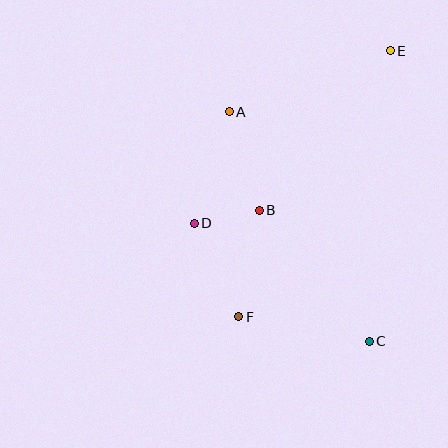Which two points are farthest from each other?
Points E and F are farthest from each other.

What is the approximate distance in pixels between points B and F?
The distance between B and F is approximately 109 pixels.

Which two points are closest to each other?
Points B and D are closest to each other.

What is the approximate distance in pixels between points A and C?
The distance between A and C is approximately 269 pixels.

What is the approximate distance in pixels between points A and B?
The distance between A and B is approximately 103 pixels.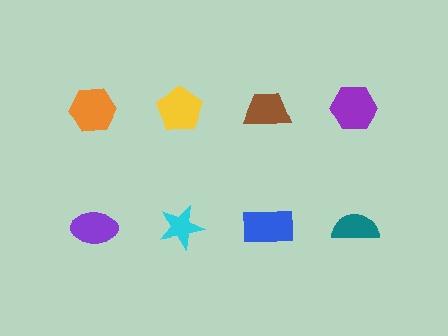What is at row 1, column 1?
An orange hexagon.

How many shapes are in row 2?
4 shapes.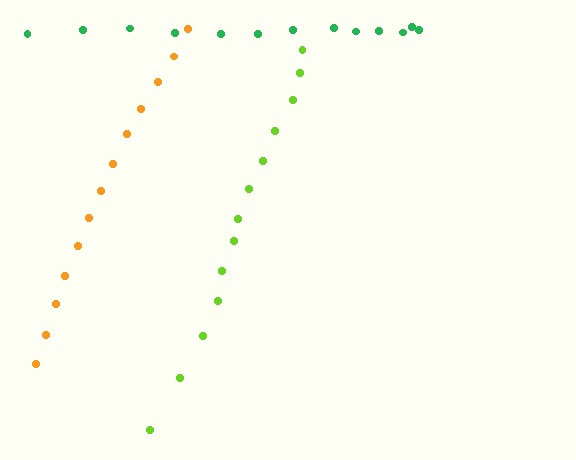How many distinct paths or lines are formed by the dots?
There are 3 distinct paths.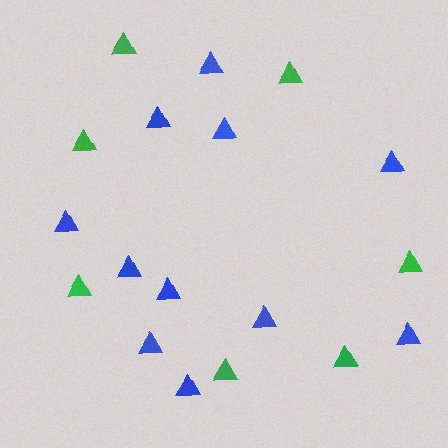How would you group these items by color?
There are 2 groups: one group of blue triangles (11) and one group of green triangles (7).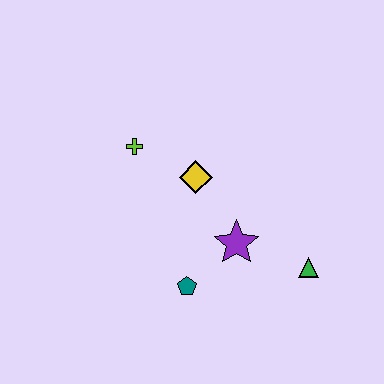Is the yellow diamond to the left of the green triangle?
Yes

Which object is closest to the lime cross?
The yellow diamond is closest to the lime cross.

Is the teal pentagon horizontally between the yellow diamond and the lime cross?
Yes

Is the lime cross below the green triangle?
No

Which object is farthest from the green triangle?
The lime cross is farthest from the green triangle.